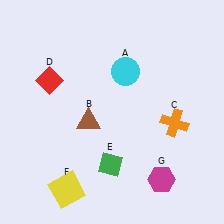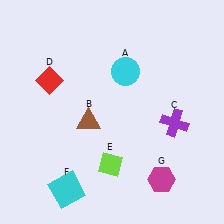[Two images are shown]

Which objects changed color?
C changed from orange to purple. E changed from green to lime. F changed from yellow to cyan.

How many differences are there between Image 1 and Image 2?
There are 3 differences between the two images.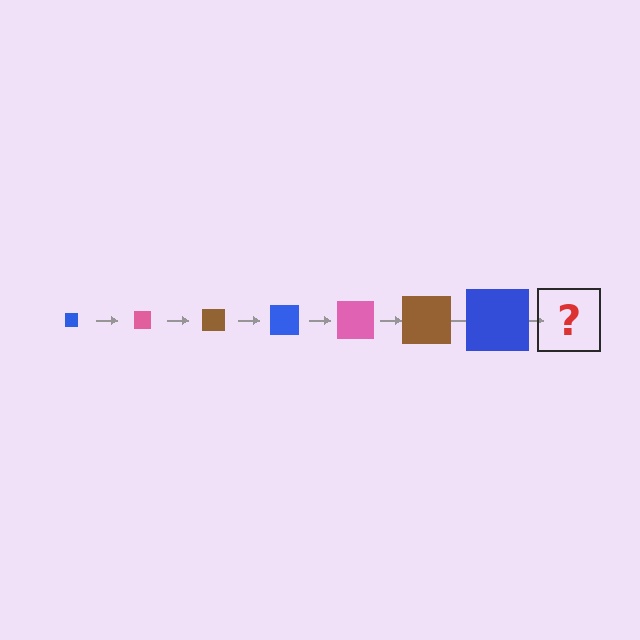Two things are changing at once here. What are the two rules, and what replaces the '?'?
The two rules are that the square grows larger each step and the color cycles through blue, pink, and brown. The '?' should be a pink square, larger than the previous one.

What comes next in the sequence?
The next element should be a pink square, larger than the previous one.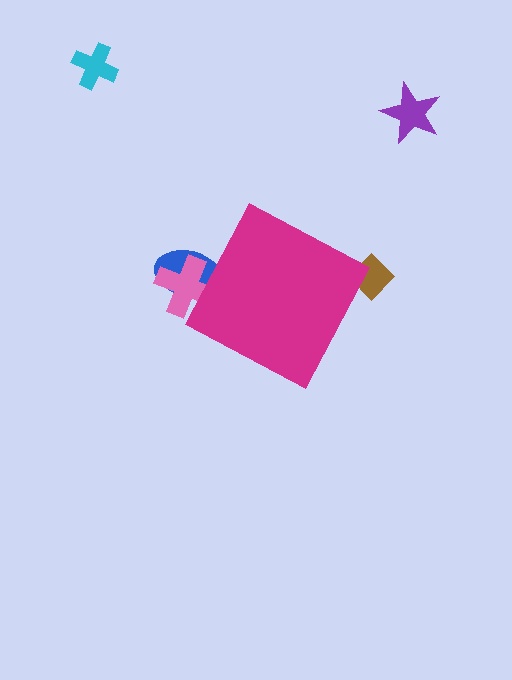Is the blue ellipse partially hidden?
Yes, the blue ellipse is partially hidden behind the magenta diamond.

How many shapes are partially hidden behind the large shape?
3 shapes are partially hidden.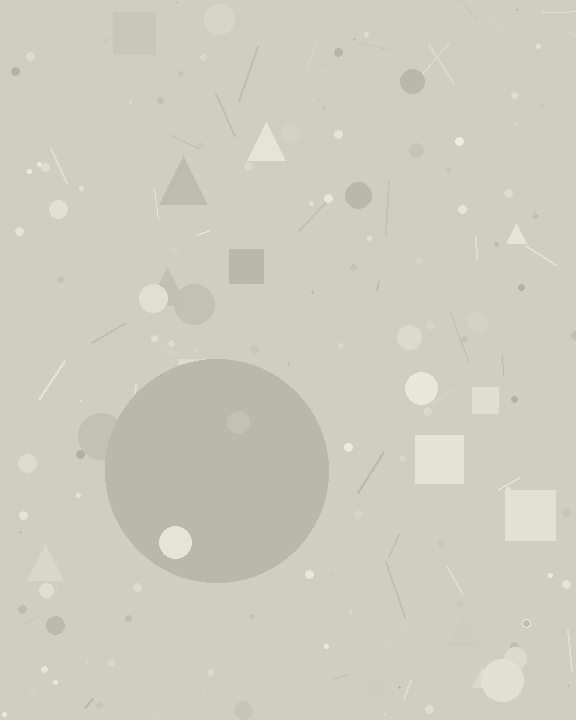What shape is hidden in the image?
A circle is hidden in the image.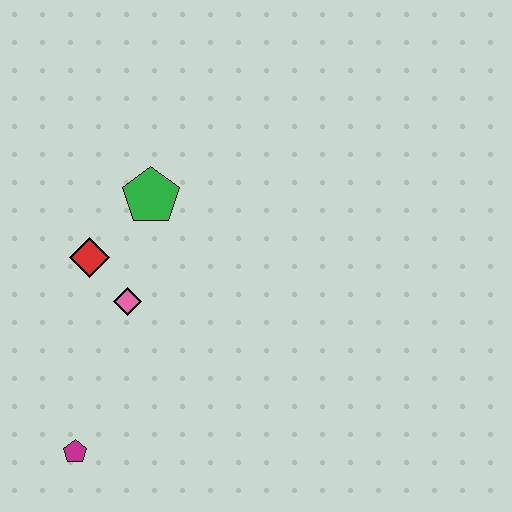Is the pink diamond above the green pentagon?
No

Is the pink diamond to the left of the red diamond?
No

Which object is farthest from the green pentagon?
The magenta pentagon is farthest from the green pentagon.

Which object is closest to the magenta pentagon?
The pink diamond is closest to the magenta pentagon.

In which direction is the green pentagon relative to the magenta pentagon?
The green pentagon is above the magenta pentagon.